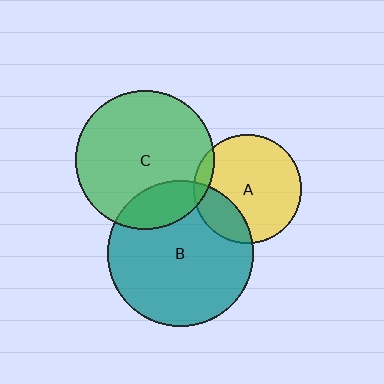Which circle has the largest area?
Circle B (teal).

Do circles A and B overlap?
Yes.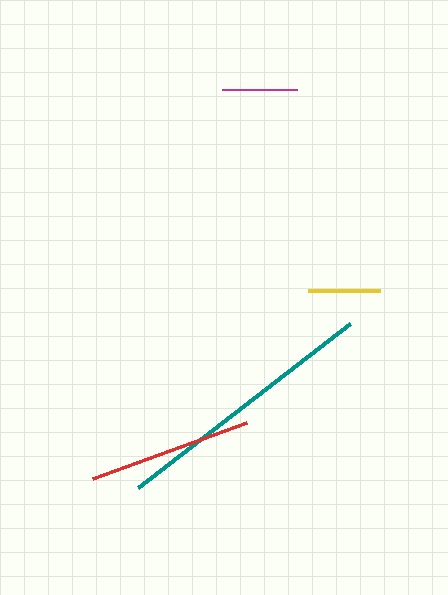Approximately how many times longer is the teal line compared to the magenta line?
The teal line is approximately 3.6 times the length of the magenta line.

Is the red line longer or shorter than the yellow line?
The red line is longer than the yellow line.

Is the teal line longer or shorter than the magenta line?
The teal line is longer than the magenta line.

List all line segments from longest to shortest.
From longest to shortest: teal, red, magenta, yellow.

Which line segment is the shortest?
The yellow line is the shortest at approximately 72 pixels.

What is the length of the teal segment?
The teal segment is approximately 268 pixels long.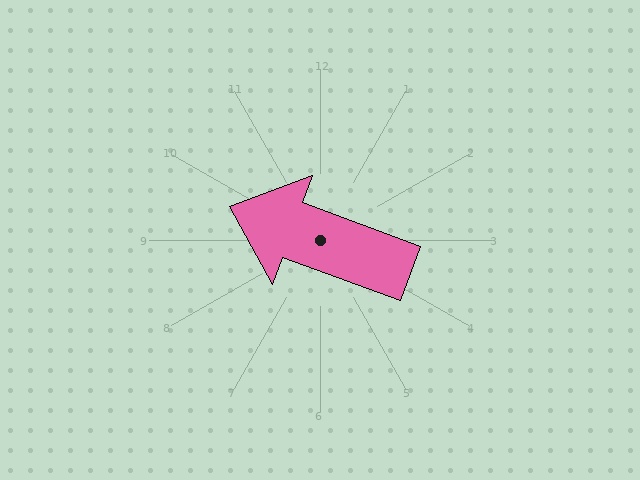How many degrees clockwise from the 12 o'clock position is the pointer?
Approximately 290 degrees.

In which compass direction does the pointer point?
West.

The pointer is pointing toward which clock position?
Roughly 10 o'clock.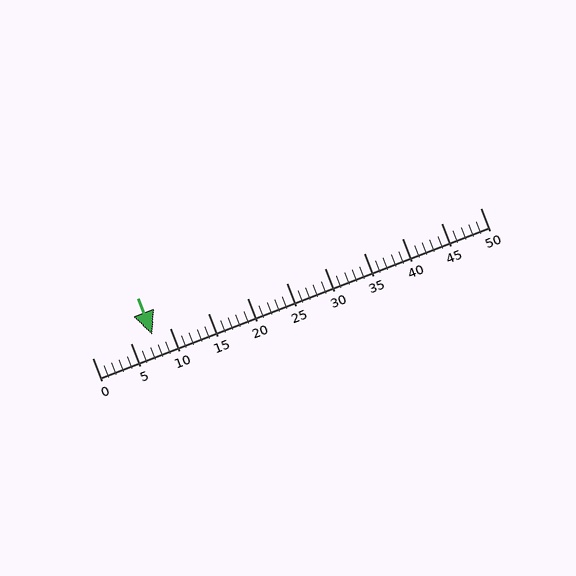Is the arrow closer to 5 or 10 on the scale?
The arrow is closer to 10.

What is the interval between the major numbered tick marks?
The major tick marks are spaced 5 units apart.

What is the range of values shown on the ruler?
The ruler shows values from 0 to 50.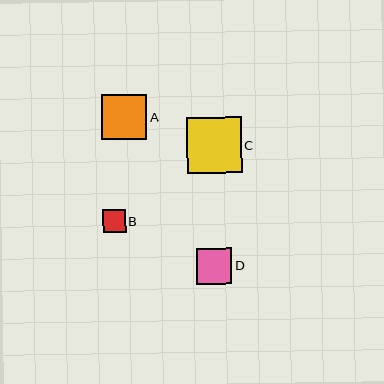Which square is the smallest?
Square B is the smallest with a size of approximately 23 pixels.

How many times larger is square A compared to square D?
Square A is approximately 1.3 times the size of square D.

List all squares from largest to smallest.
From largest to smallest: C, A, D, B.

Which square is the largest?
Square C is the largest with a size of approximately 55 pixels.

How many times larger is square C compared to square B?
Square C is approximately 2.4 times the size of square B.